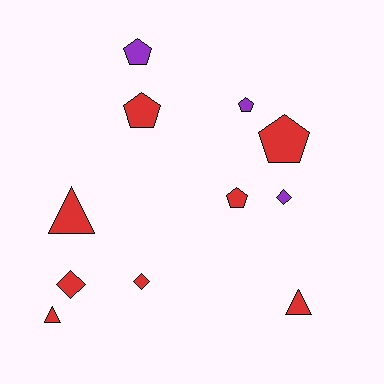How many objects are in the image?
There are 11 objects.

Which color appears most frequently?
Red, with 8 objects.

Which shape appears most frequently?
Pentagon, with 5 objects.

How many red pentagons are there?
There are 3 red pentagons.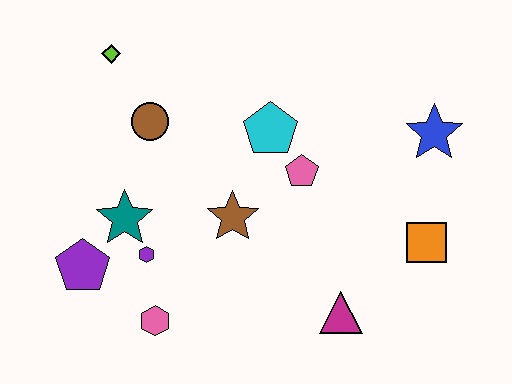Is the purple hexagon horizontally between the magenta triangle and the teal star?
Yes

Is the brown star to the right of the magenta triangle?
No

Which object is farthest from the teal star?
The blue star is farthest from the teal star.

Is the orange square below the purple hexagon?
No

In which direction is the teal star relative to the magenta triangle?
The teal star is to the left of the magenta triangle.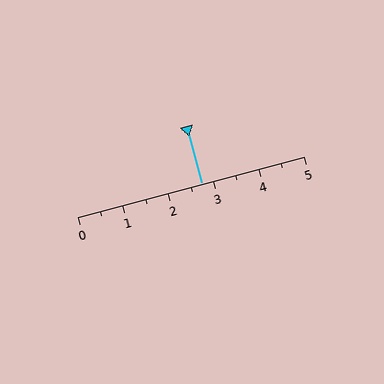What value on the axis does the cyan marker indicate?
The marker indicates approximately 2.8.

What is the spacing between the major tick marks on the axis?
The major ticks are spaced 1 apart.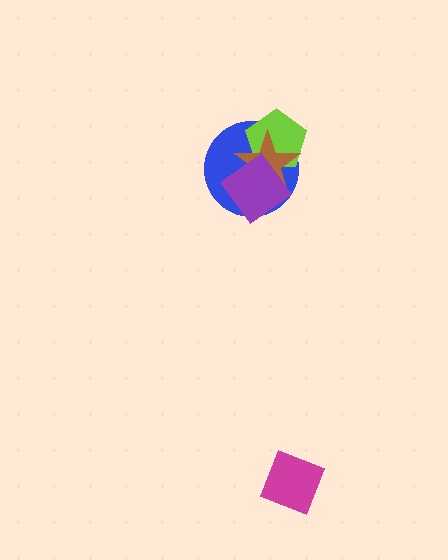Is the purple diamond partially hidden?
No, no other shape covers it.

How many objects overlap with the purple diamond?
2 objects overlap with the purple diamond.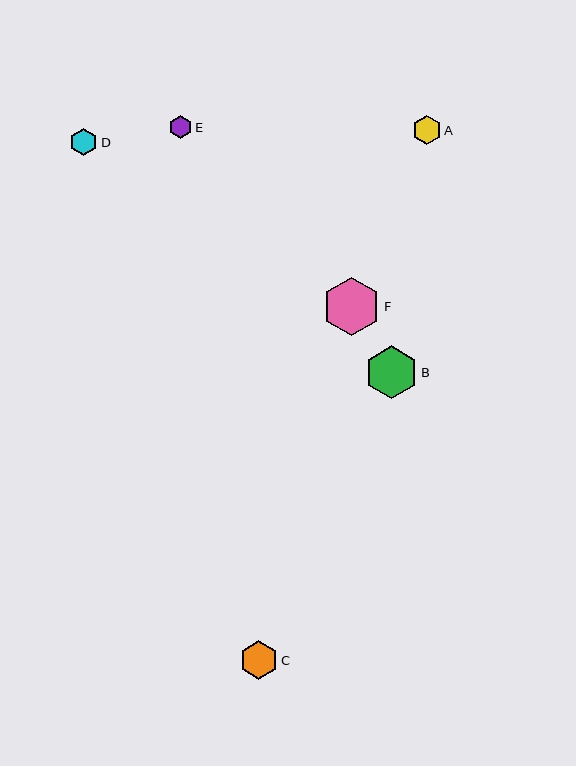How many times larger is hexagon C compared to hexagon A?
Hexagon C is approximately 1.3 times the size of hexagon A.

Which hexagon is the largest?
Hexagon F is the largest with a size of approximately 59 pixels.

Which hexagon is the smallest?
Hexagon E is the smallest with a size of approximately 23 pixels.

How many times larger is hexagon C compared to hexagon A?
Hexagon C is approximately 1.3 times the size of hexagon A.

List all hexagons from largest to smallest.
From largest to smallest: F, B, C, A, D, E.